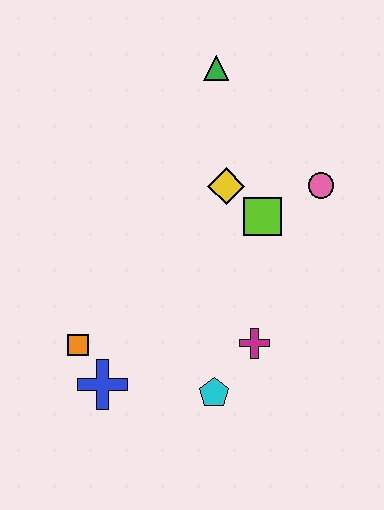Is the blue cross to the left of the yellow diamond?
Yes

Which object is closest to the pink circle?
The lime square is closest to the pink circle.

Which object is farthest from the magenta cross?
The green triangle is farthest from the magenta cross.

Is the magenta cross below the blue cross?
No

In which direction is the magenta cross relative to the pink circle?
The magenta cross is below the pink circle.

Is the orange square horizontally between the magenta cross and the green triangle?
No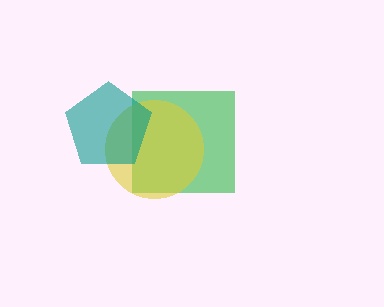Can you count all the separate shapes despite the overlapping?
Yes, there are 3 separate shapes.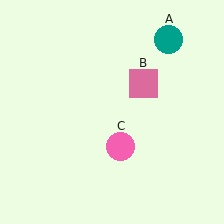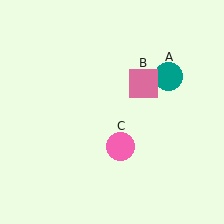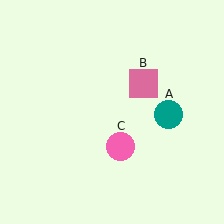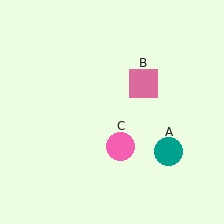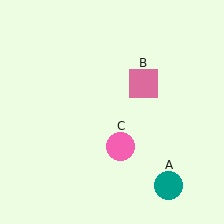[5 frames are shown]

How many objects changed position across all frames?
1 object changed position: teal circle (object A).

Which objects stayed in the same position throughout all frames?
Pink square (object B) and pink circle (object C) remained stationary.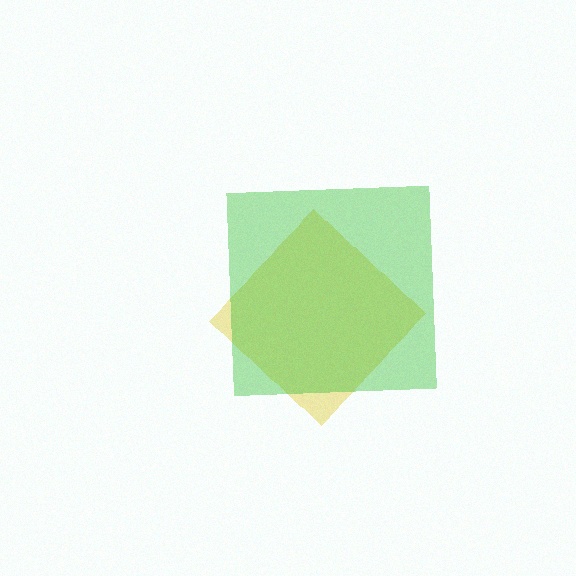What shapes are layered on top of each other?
The layered shapes are: a yellow diamond, a green square.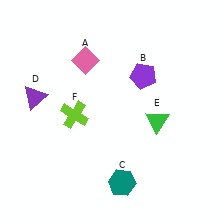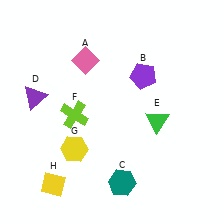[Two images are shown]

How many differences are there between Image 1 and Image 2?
There are 2 differences between the two images.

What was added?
A yellow hexagon (G), a yellow diamond (H) were added in Image 2.